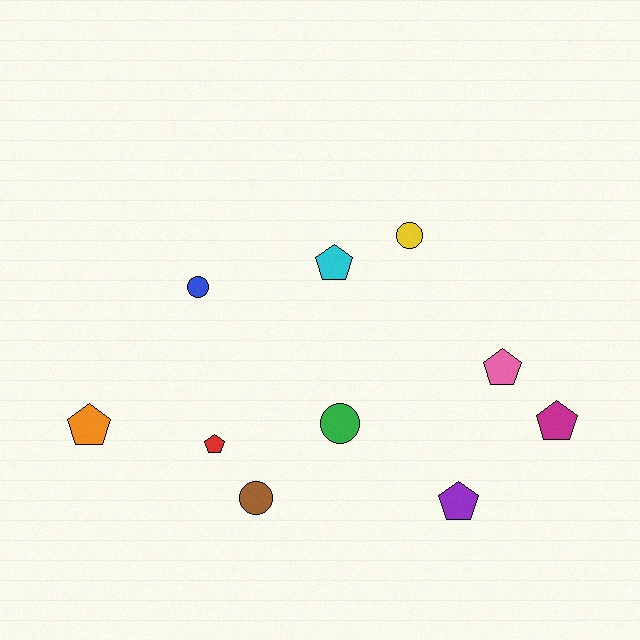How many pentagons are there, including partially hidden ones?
There are 6 pentagons.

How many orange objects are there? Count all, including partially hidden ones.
There is 1 orange object.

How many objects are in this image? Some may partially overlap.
There are 10 objects.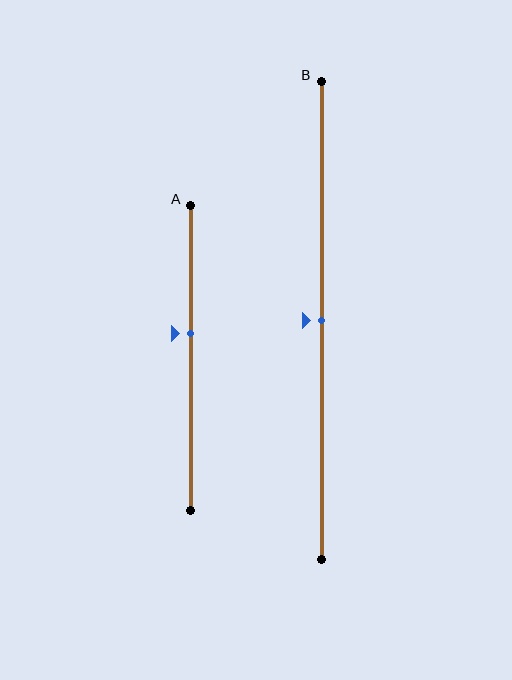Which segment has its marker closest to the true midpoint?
Segment B has its marker closest to the true midpoint.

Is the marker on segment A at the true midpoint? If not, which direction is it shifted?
No, the marker on segment A is shifted upward by about 8% of the segment length.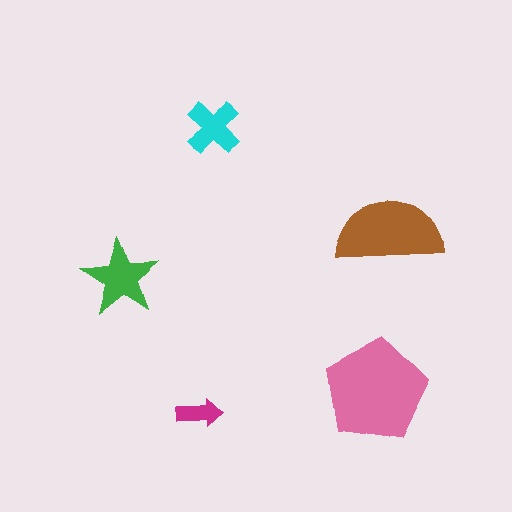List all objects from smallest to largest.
The magenta arrow, the cyan cross, the green star, the brown semicircle, the pink pentagon.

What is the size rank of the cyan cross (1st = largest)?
4th.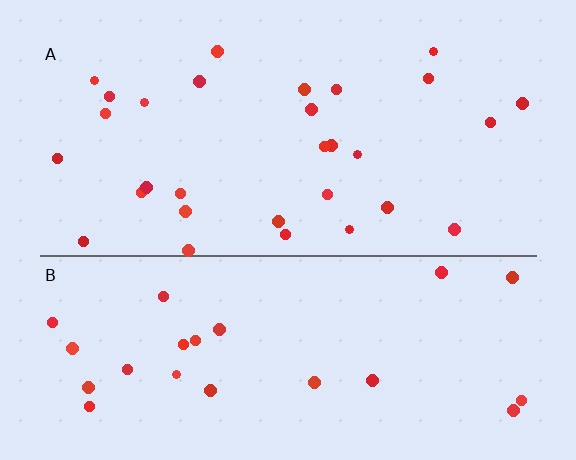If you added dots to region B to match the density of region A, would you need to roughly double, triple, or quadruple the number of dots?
Approximately double.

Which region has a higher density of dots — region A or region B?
A (the top).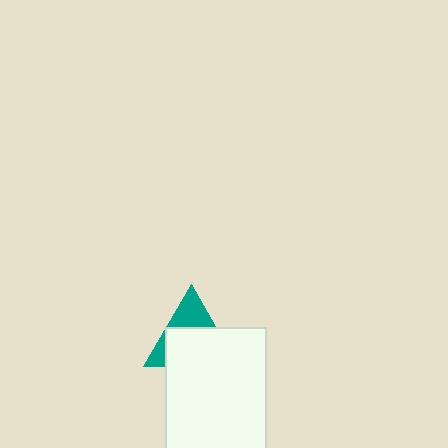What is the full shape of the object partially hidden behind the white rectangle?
The partially hidden object is a teal triangle.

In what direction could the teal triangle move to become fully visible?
The teal triangle could move up. That would shift it out from behind the white rectangle entirely.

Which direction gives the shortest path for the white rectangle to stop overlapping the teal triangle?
Moving down gives the shortest separation.